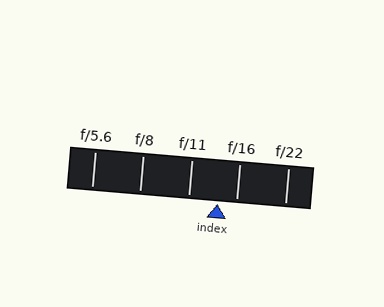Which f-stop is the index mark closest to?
The index mark is closest to f/16.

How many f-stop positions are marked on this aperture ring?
There are 5 f-stop positions marked.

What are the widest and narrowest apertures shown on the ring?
The widest aperture shown is f/5.6 and the narrowest is f/22.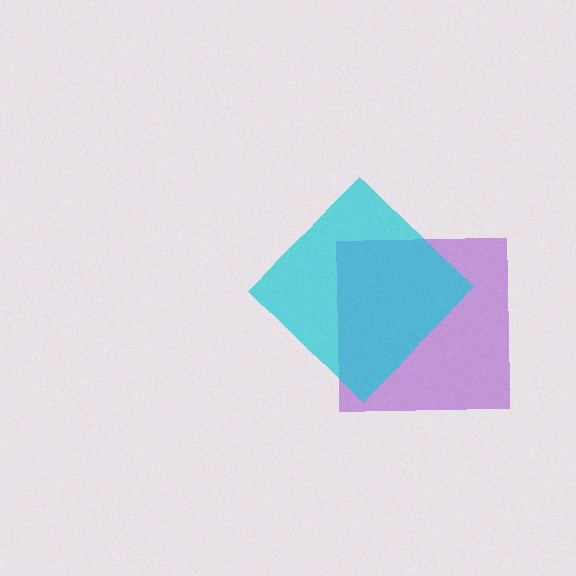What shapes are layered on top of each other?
The layered shapes are: a purple square, a cyan diamond.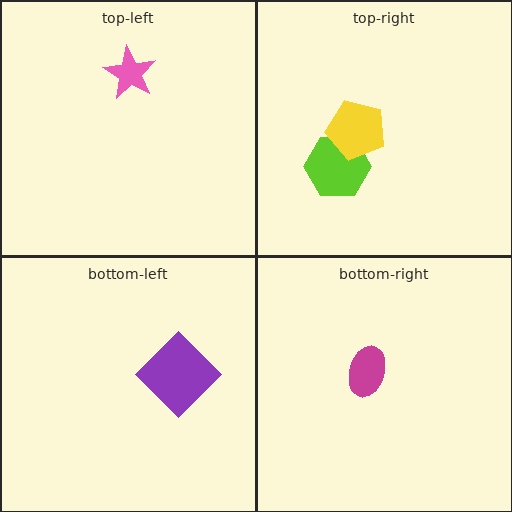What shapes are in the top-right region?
The lime hexagon, the yellow pentagon.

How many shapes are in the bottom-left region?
1.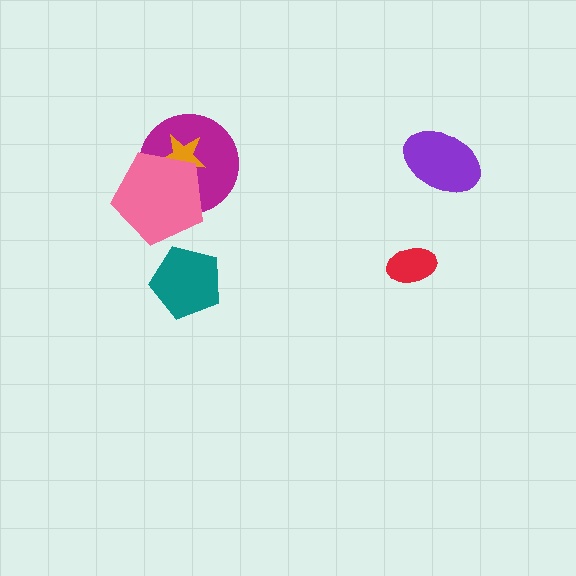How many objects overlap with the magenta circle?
2 objects overlap with the magenta circle.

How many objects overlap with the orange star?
2 objects overlap with the orange star.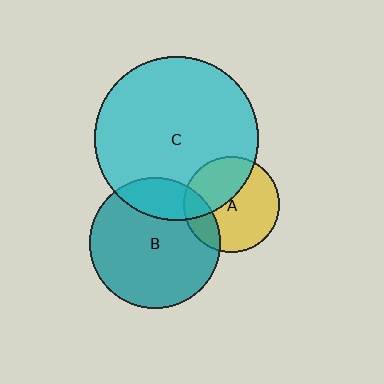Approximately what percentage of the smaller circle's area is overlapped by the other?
Approximately 20%.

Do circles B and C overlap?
Yes.